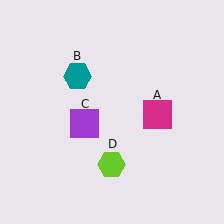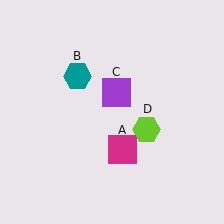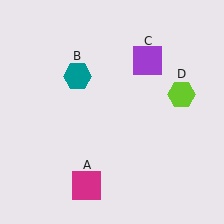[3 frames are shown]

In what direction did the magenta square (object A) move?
The magenta square (object A) moved down and to the left.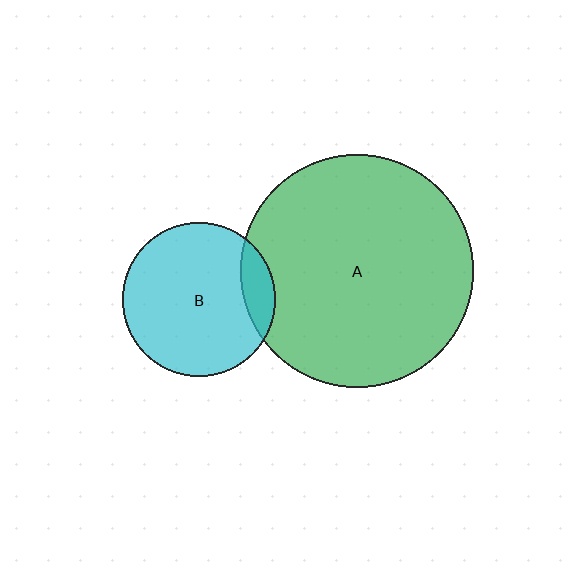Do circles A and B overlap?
Yes.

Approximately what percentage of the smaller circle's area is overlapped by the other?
Approximately 15%.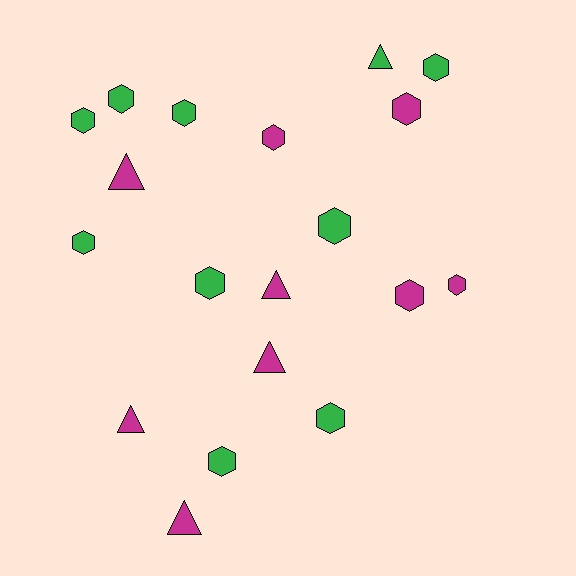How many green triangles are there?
There is 1 green triangle.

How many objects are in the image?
There are 19 objects.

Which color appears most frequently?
Green, with 10 objects.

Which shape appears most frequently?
Hexagon, with 13 objects.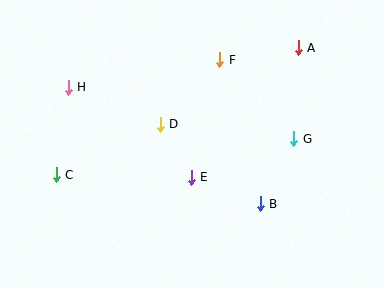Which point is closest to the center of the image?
Point E at (191, 177) is closest to the center.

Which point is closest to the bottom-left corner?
Point C is closest to the bottom-left corner.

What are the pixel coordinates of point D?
Point D is at (160, 124).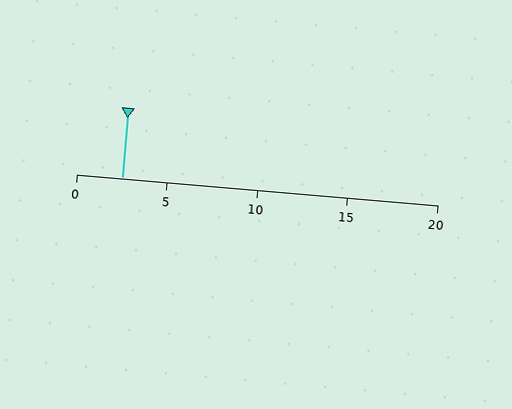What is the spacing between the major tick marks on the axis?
The major ticks are spaced 5 apart.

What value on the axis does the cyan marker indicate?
The marker indicates approximately 2.5.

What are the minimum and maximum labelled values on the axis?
The axis runs from 0 to 20.